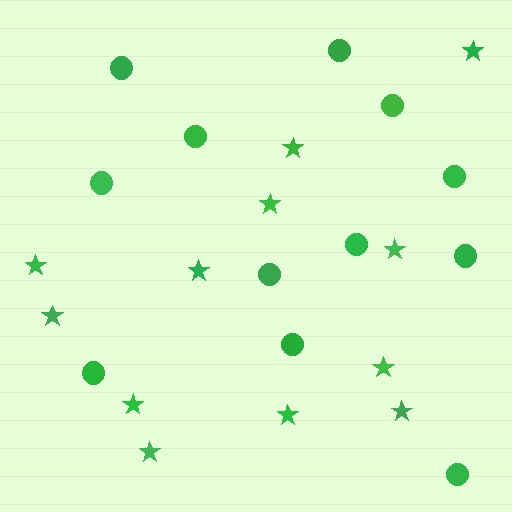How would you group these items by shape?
There are 2 groups: one group of stars (12) and one group of circles (12).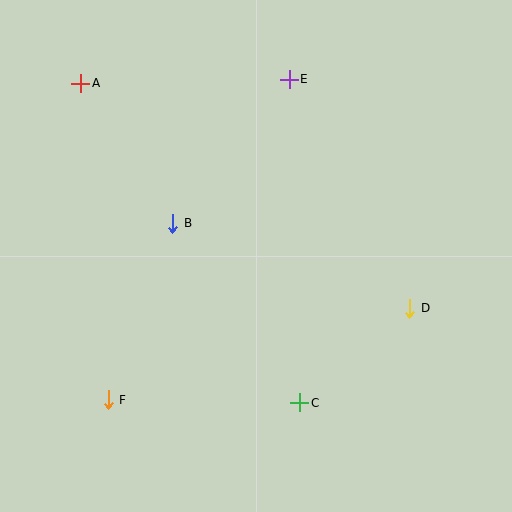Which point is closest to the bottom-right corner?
Point D is closest to the bottom-right corner.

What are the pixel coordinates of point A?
Point A is at (81, 83).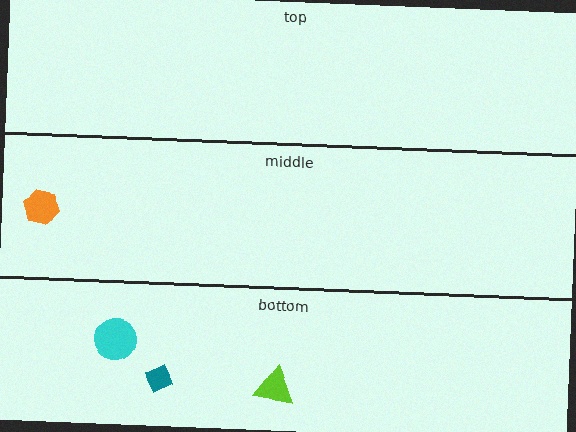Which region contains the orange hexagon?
The middle region.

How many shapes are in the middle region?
1.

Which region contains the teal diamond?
The bottom region.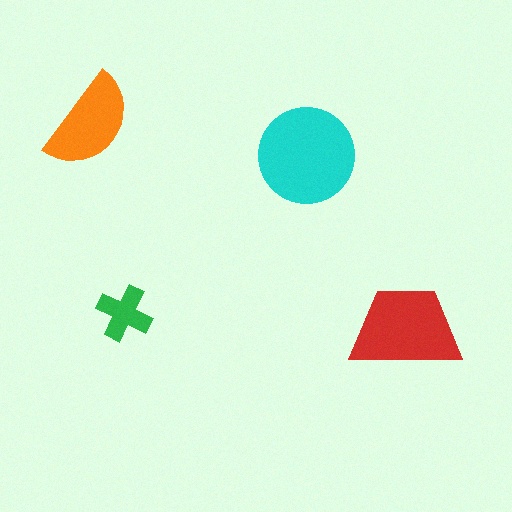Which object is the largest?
The cyan circle.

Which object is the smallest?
The green cross.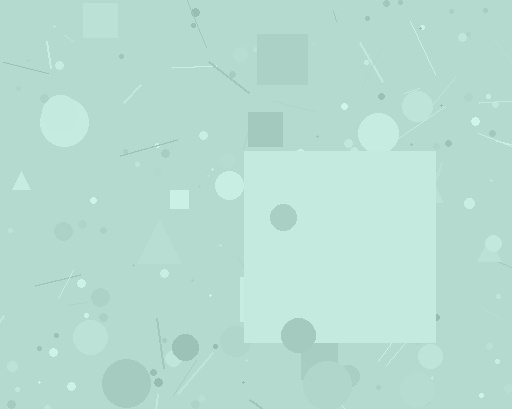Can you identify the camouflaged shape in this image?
The camouflaged shape is a square.